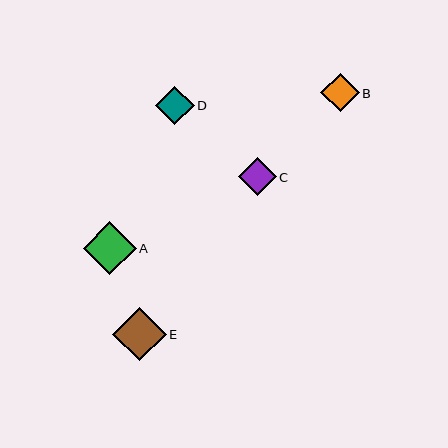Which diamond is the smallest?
Diamond C is the smallest with a size of approximately 38 pixels.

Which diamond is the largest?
Diamond E is the largest with a size of approximately 54 pixels.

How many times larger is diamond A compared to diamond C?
Diamond A is approximately 1.4 times the size of diamond C.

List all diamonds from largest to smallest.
From largest to smallest: E, A, B, D, C.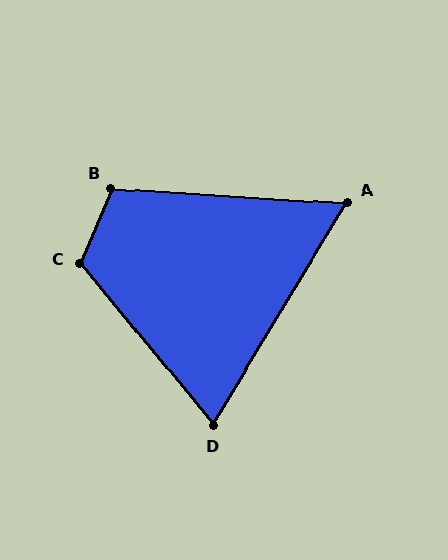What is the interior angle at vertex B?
Approximately 109 degrees (obtuse).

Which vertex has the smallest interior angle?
A, at approximately 62 degrees.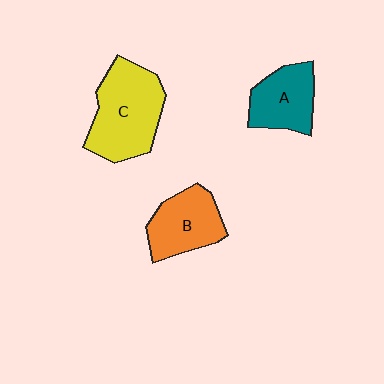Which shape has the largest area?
Shape C (yellow).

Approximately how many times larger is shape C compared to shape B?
Approximately 1.4 times.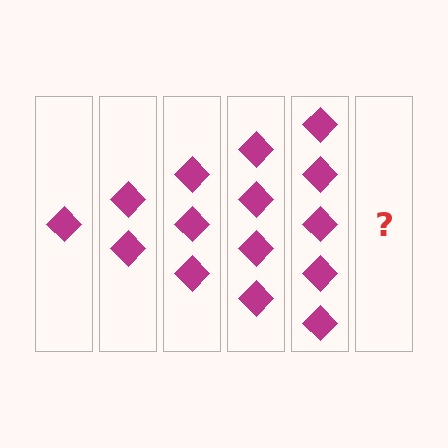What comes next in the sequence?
The next element should be 6 diamonds.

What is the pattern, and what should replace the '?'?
The pattern is that each step adds one more diamond. The '?' should be 6 diamonds.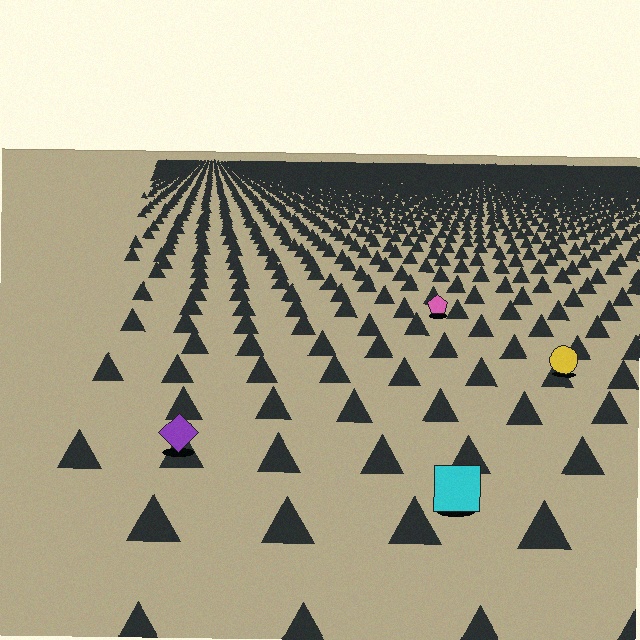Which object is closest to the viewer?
The cyan square is closest. The texture marks near it are larger and more spread out.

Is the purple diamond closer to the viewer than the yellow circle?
Yes. The purple diamond is closer — you can tell from the texture gradient: the ground texture is coarser near it.